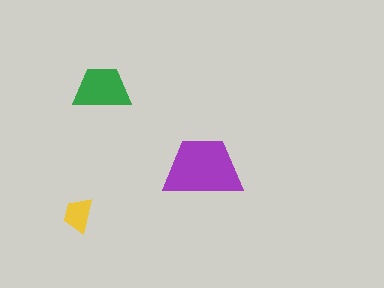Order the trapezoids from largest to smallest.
the purple one, the green one, the yellow one.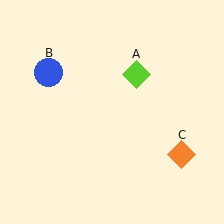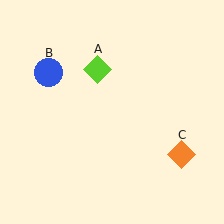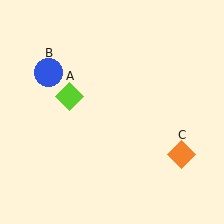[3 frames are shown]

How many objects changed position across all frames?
1 object changed position: lime diamond (object A).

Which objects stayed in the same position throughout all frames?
Blue circle (object B) and orange diamond (object C) remained stationary.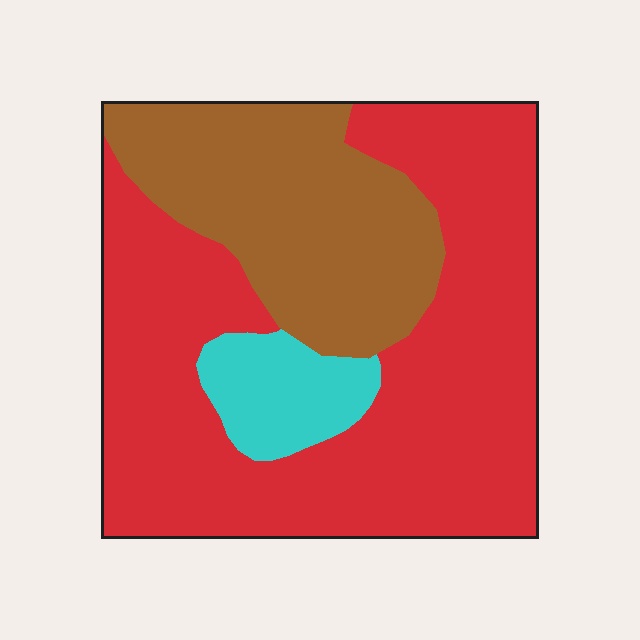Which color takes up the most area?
Red, at roughly 65%.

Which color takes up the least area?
Cyan, at roughly 10%.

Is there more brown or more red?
Red.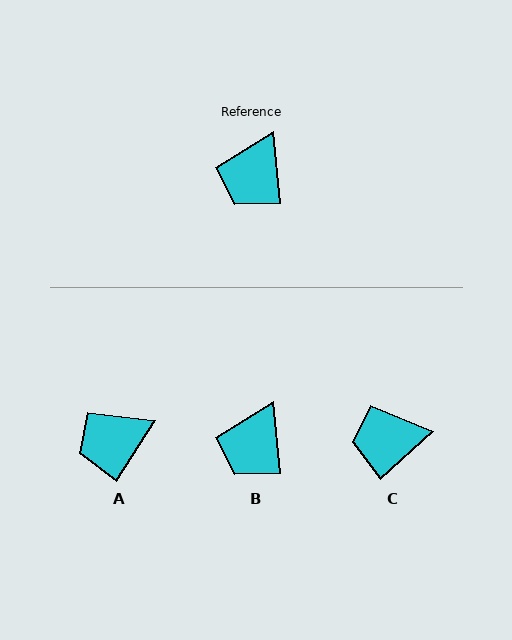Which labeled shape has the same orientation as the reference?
B.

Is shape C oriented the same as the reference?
No, it is off by about 54 degrees.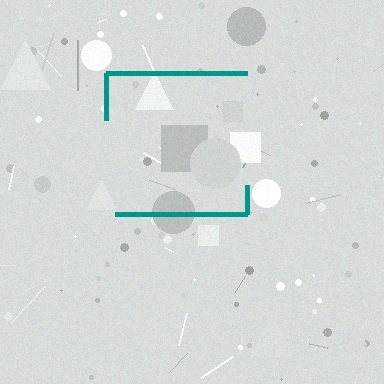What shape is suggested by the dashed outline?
The dashed outline suggests a square.